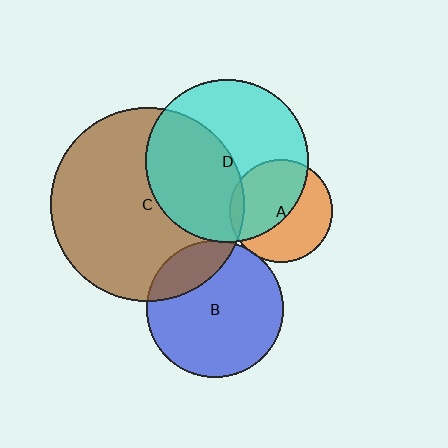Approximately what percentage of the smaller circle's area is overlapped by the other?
Approximately 20%.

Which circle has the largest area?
Circle C (brown).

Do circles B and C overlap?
Yes.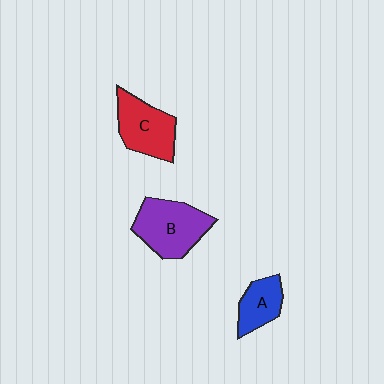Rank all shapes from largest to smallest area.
From largest to smallest: B (purple), C (red), A (blue).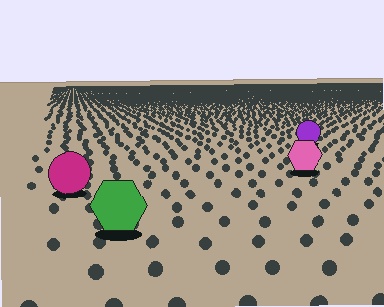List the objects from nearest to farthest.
From nearest to farthest: the green hexagon, the magenta circle, the pink hexagon, the purple circle.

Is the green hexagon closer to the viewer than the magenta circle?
Yes. The green hexagon is closer — you can tell from the texture gradient: the ground texture is coarser near it.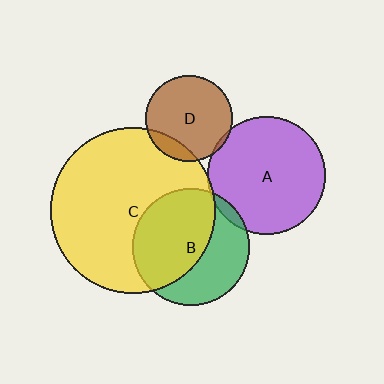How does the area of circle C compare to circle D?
Approximately 3.7 times.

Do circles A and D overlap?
Yes.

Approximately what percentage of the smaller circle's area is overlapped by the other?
Approximately 5%.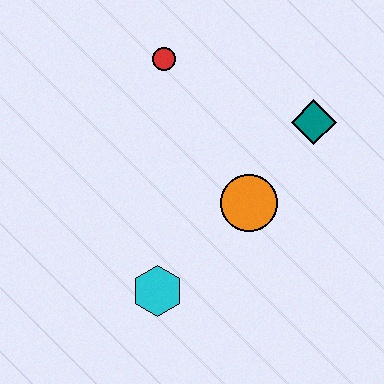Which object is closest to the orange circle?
The teal diamond is closest to the orange circle.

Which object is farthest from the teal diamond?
The cyan hexagon is farthest from the teal diamond.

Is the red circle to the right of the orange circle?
No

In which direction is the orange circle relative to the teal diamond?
The orange circle is below the teal diamond.